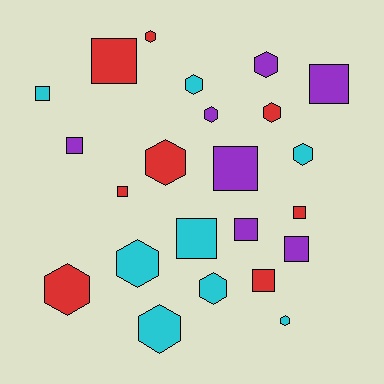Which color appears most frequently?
Cyan, with 8 objects.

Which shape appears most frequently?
Hexagon, with 12 objects.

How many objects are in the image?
There are 23 objects.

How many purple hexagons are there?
There are 2 purple hexagons.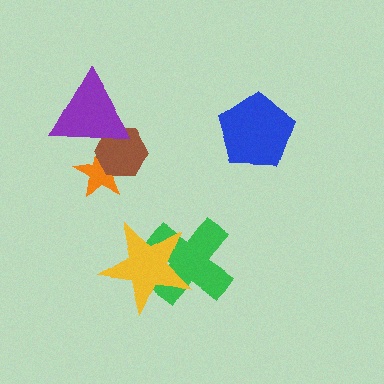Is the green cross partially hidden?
Yes, it is partially covered by another shape.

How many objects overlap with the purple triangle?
2 objects overlap with the purple triangle.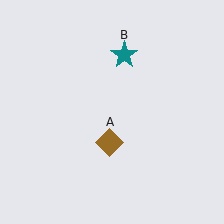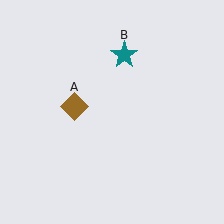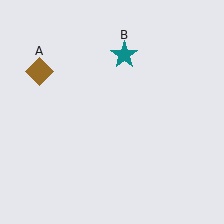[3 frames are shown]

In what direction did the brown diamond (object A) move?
The brown diamond (object A) moved up and to the left.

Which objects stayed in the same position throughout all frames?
Teal star (object B) remained stationary.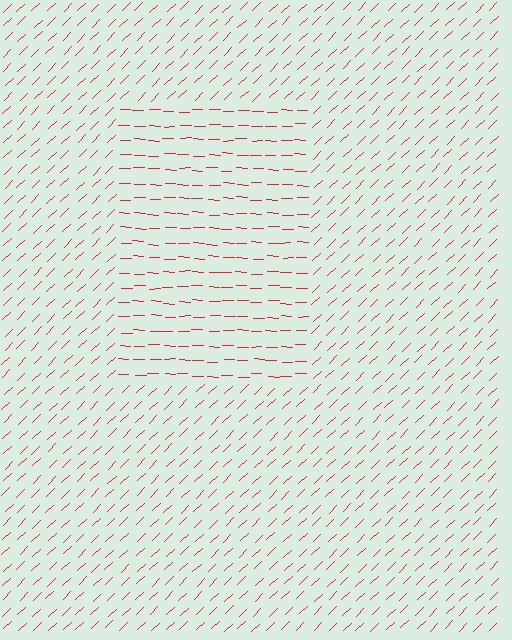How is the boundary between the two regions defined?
The boundary is defined purely by a change in line orientation (approximately 45 degrees difference). All lines are the same color and thickness.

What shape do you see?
I see a rectangle.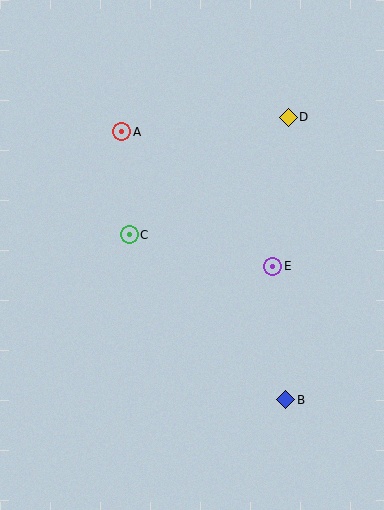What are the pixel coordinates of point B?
Point B is at (286, 400).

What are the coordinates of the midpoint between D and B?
The midpoint between D and B is at (287, 259).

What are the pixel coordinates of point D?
Point D is at (288, 118).